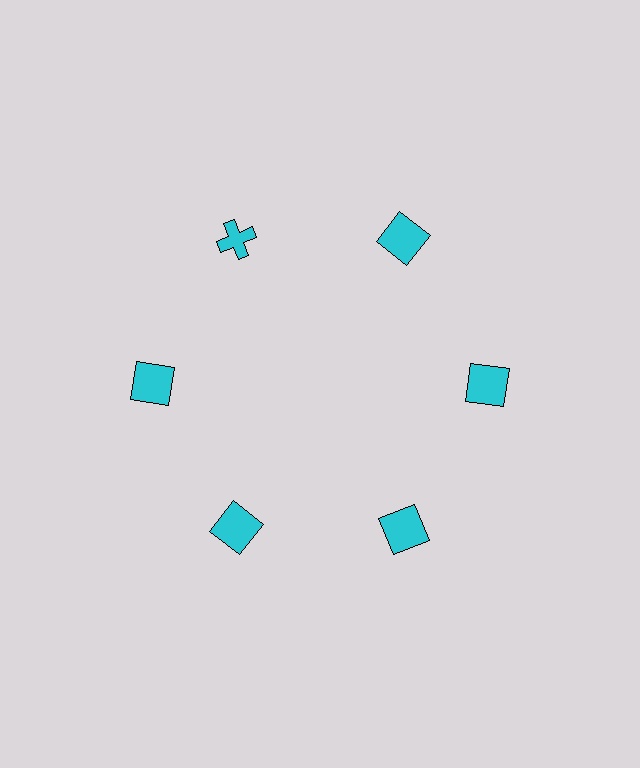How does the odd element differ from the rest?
It has a different shape: cross instead of square.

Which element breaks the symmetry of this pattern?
The cyan cross at roughly the 11 o'clock position breaks the symmetry. All other shapes are cyan squares.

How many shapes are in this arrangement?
There are 6 shapes arranged in a ring pattern.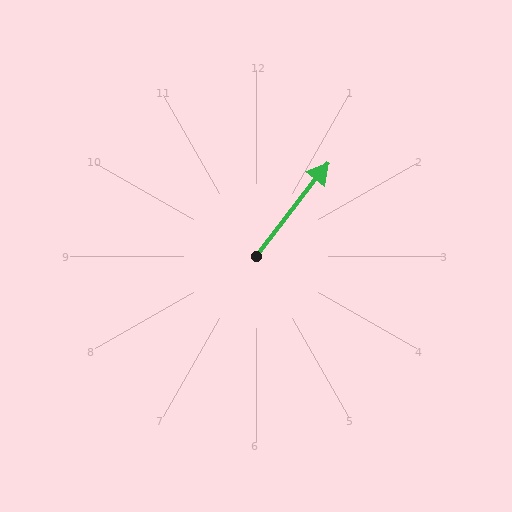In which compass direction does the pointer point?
Northeast.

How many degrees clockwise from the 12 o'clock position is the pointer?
Approximately 38 degrees.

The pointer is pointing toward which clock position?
Roughly 1 o'clock.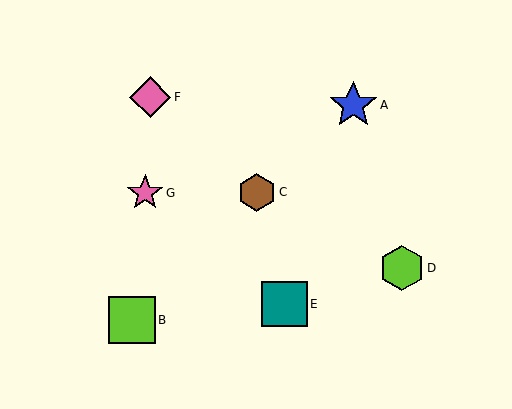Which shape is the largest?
The blue star (labeled A) is the largest.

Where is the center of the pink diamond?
The center of the pink diamond is at (150, 97).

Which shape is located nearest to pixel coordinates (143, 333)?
The lime square (labeled B) at (132, 320) is nearest to that location.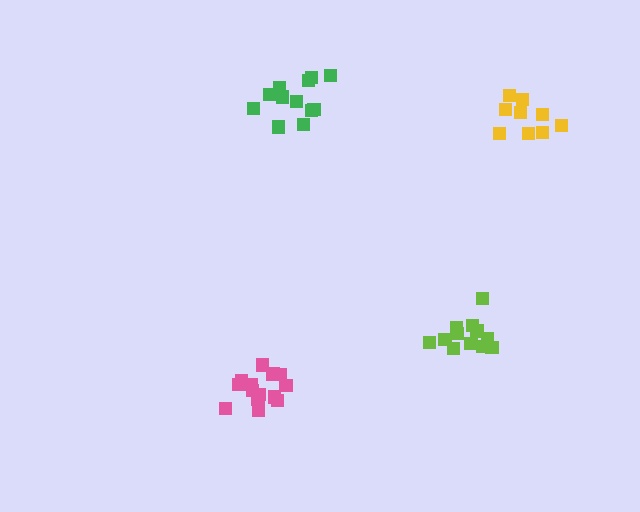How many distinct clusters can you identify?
There are 4 distinct clusters.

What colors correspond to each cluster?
The clusters are colored: pink, lime, yellow, green.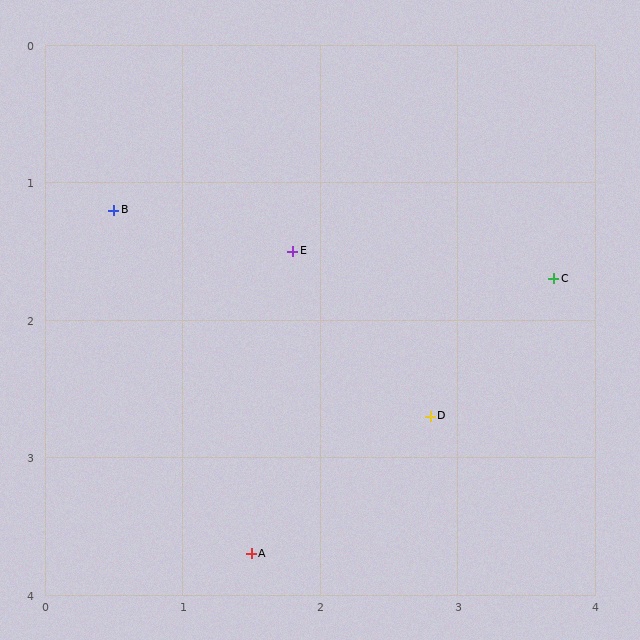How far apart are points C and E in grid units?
Points C and E are about 1.9 grid units apart.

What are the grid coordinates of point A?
Point A is at approximately (1.5, 3.7).